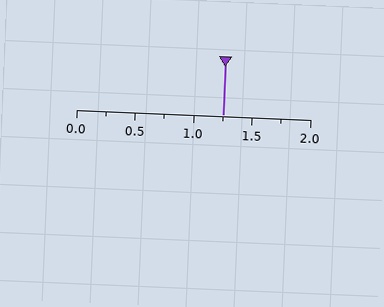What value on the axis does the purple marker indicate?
The marker indicates approximately 1.25.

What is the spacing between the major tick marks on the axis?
The major ticks are spaced 0.5 apart.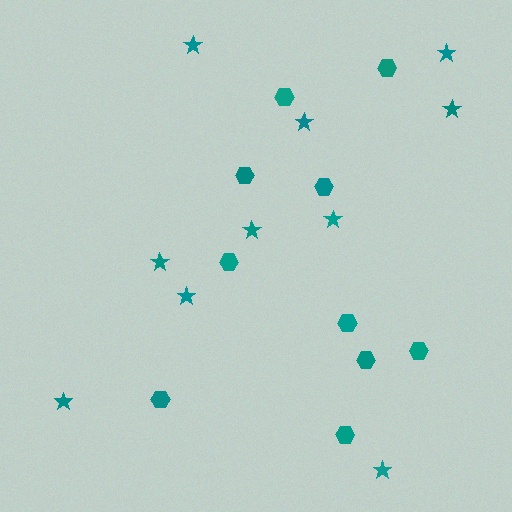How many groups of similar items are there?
There are 2 groups: one group of stars (10) and one group of hexagons (10).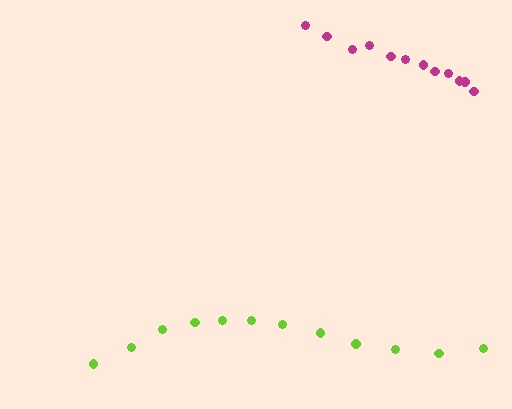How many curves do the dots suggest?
There are 2 distinct paths.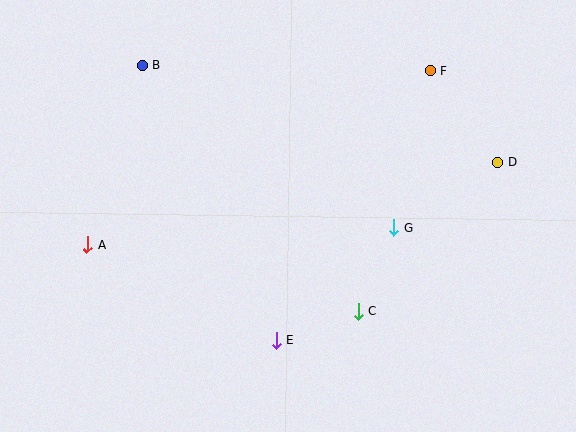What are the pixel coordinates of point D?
Point D is at (498, 162).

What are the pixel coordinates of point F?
Point F is at (430, 71).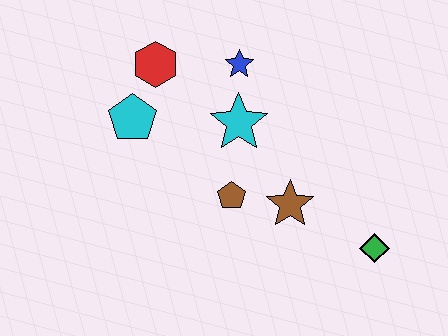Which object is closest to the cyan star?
The blue star is closest to the cyan star.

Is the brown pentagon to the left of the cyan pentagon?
No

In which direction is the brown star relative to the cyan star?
The brown star is below the cyan star.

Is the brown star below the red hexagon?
Yes